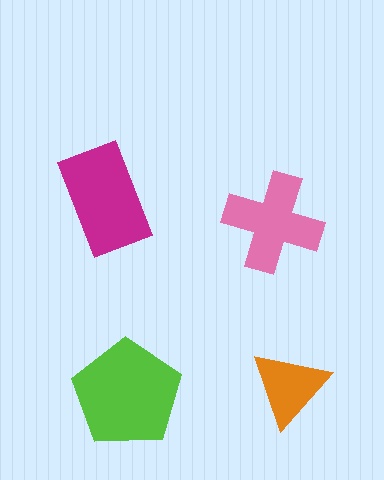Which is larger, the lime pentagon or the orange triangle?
The lime pentagon.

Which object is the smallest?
The orange triangle.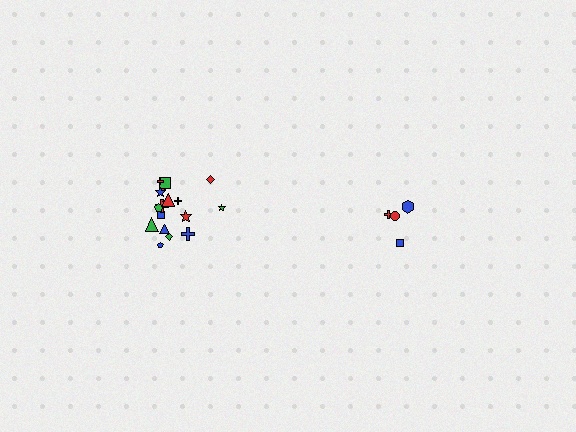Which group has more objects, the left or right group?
The left group.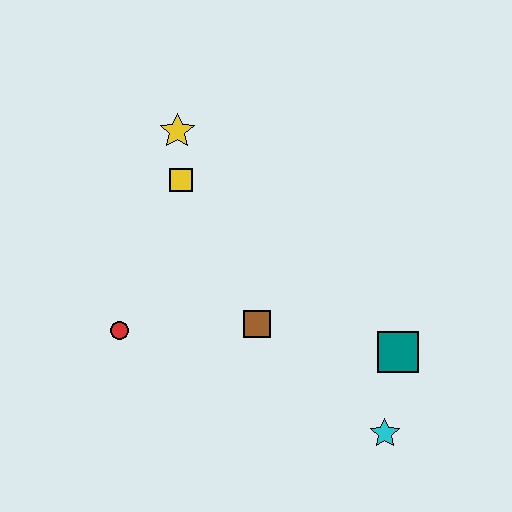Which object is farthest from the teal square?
The yellow star is farthest from the teal square.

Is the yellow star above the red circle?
Yes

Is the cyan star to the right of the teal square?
No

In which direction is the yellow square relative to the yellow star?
The yellow square is below the yellow star.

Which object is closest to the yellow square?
The yellow star is closest to the yellow square.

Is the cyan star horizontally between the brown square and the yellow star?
No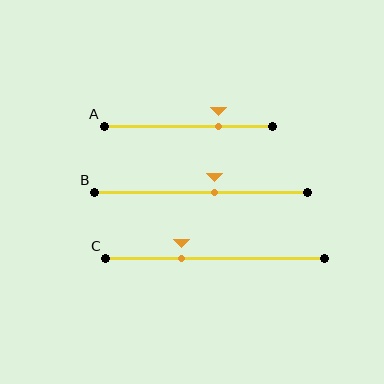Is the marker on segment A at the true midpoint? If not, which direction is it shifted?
No, the marker on segment A is shifted to the right by about 18% of the segment length.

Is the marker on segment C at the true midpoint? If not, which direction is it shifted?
No, the marker on segment C is shifted to the left by about 15% of the segment length.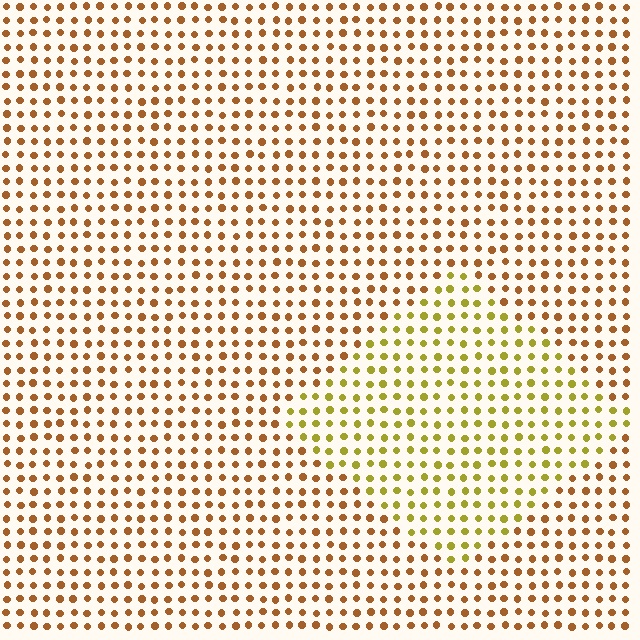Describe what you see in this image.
The image is filled with small brown elements in a uniform arrangement. A diamond-shaped region is visible where the elements are tinted to a slightly different hue, forming a subtle color boundary.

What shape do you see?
I see a diamond.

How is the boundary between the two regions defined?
The boundary is defined purely by a slight shift in hue (about 35 degrees). Spacing, size, and orientation are identical on both sides.